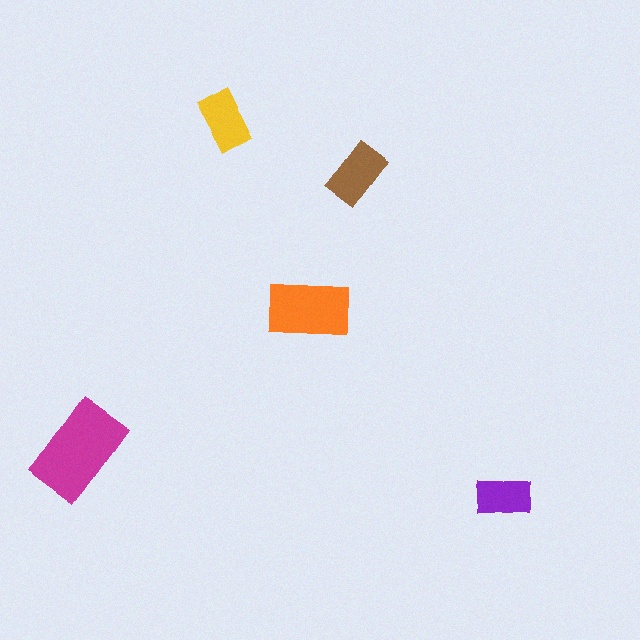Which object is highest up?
The yellow rectangle is topmost.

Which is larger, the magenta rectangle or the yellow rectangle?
The magenta one.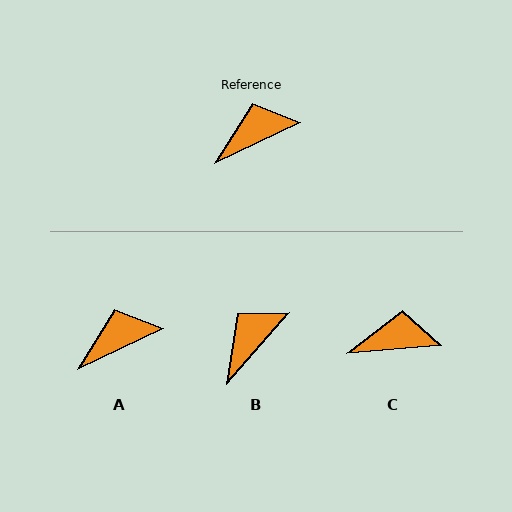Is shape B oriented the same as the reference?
No, it is off by about 23 degrees.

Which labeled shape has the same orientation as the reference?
A.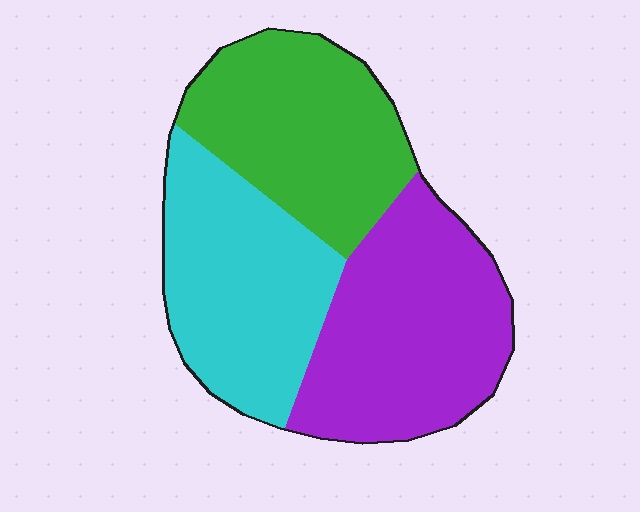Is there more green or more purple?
Purple.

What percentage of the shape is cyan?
Cyan covers 32% of the shape.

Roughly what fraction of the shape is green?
Green takes up about one third (1/3) of the shape.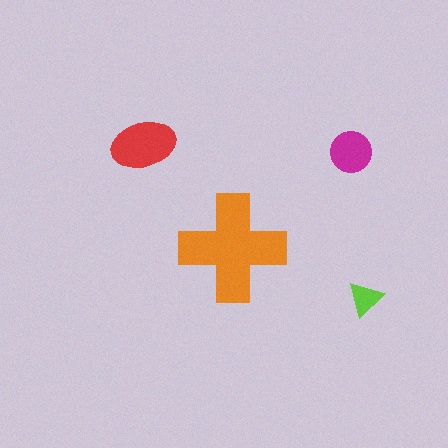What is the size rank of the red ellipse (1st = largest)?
2nd.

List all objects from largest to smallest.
The orange cross, the red ellipse, the magenta circle, the lime triangle.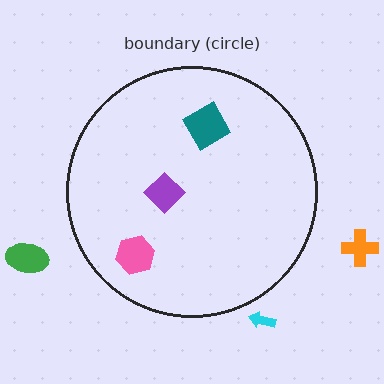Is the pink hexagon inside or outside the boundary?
Inside.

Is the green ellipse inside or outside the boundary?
Outside.